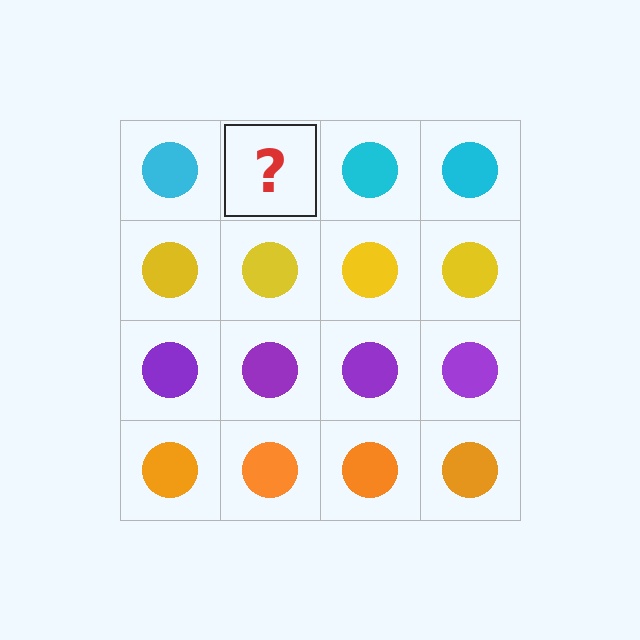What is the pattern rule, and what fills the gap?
The rule is that each row has a consistent color. The gap should be filled with a cyan circle.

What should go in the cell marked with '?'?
The missing cell should contain a cyan circle.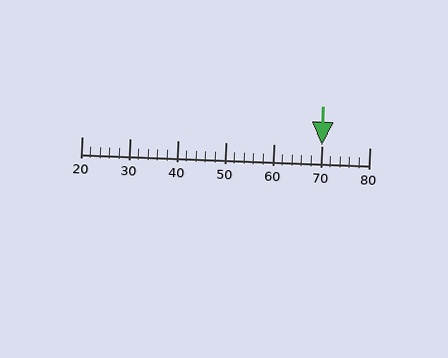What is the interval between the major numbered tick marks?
The major tick marks are spaced 10 units apart.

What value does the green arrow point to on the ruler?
The green arrow points to approximately 70.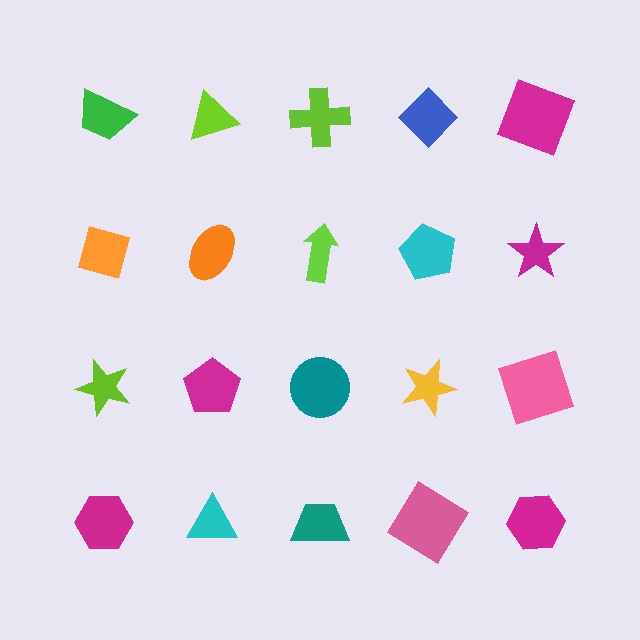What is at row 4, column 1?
A magenta hexagon.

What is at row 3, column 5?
A pink square.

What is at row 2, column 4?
A cyan pentagon.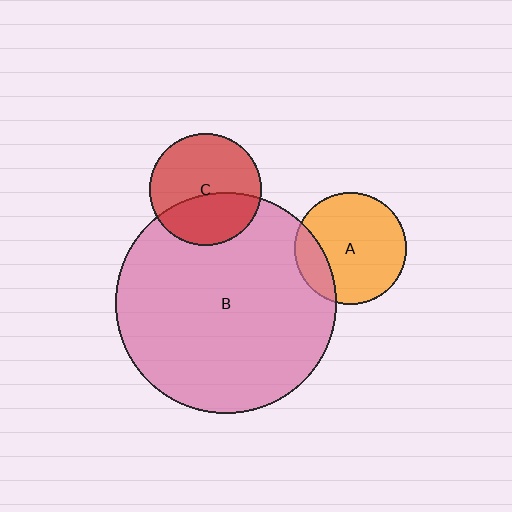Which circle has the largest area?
Circle B (pink).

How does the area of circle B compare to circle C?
Approximately 3.9 times.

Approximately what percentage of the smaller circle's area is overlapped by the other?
Approximately 40%.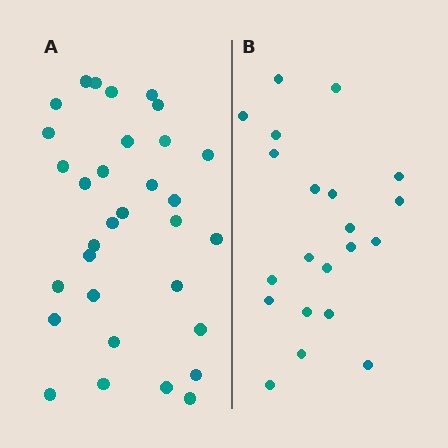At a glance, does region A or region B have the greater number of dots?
Region A (the left region) has more dots.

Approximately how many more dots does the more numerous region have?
Region A has roughly 12 or so more dots than region B.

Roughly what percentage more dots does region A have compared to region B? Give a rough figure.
About 50% more.